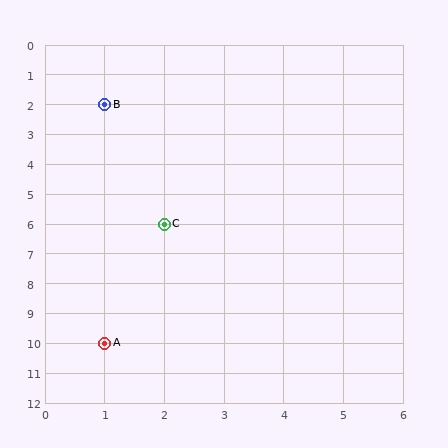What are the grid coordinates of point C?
Point C is at grid coordinates (2, 6).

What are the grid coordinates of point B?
Point B is at grid coordinates (1, 2).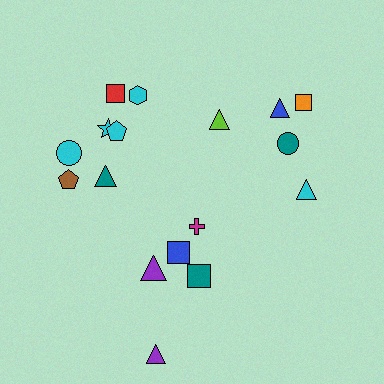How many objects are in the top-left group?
There are 7 objects.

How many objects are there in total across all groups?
There are 17 objects.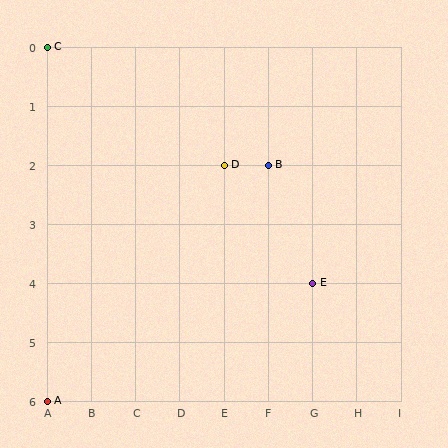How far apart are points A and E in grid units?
Points A and E are 6 columns and 2 rows apart (about 6.3 grid units diagonally).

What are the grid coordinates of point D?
Point D is at grid coordinates (E, 2).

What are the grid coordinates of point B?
Point B is at grid coordinates (F, 2).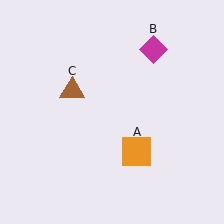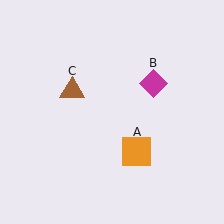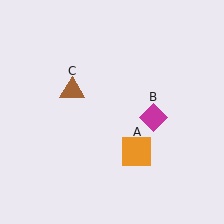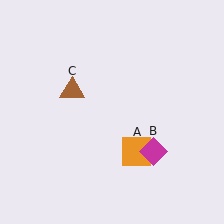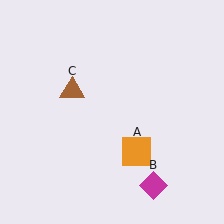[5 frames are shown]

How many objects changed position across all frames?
1 object changed position: magenta diamond (object B).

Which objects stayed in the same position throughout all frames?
Orange square (object A) and brown triangle (object C) remained stationary.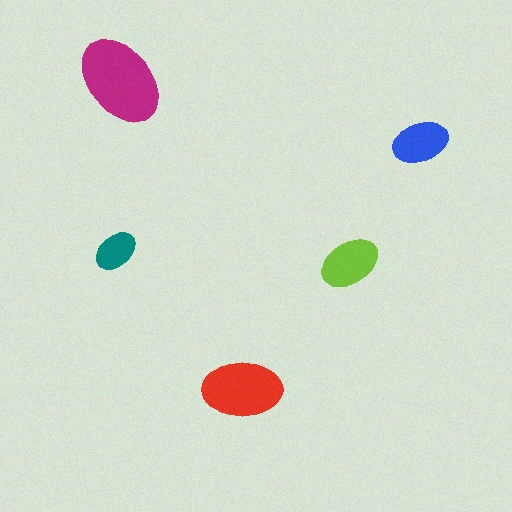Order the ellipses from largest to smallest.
the magenta one, the red one, the lime one, the blue one, the teal one.